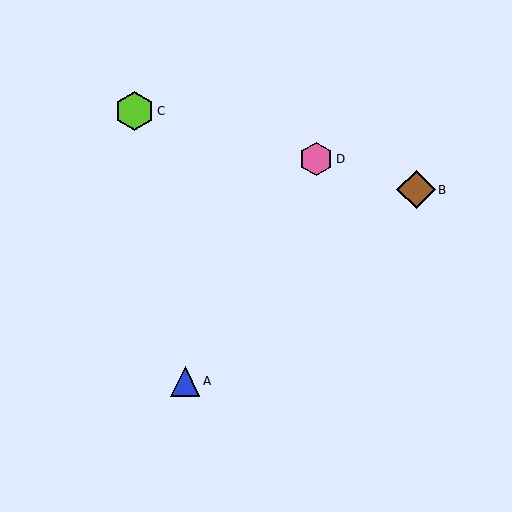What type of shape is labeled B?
Shape B is a brown diamond.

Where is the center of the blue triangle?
The center of the blue triangle is at (185, 381).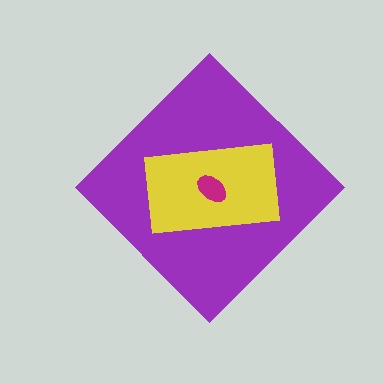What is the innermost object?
The magenta ellipse.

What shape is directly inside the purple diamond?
The yellow rectangle.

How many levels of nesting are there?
3.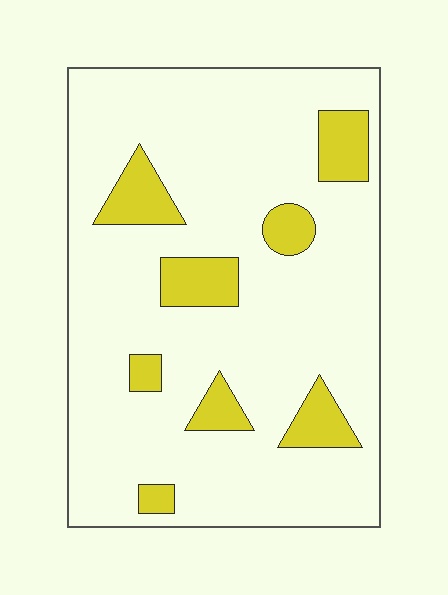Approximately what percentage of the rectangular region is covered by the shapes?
Approximately 15%.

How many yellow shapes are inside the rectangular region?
8.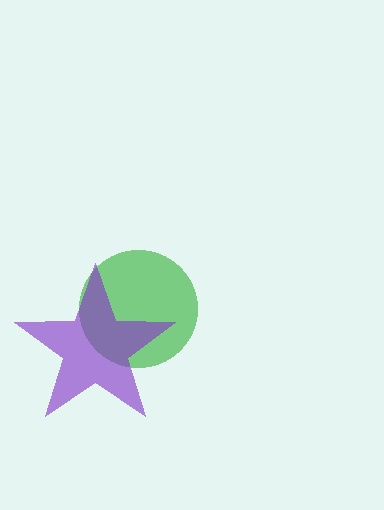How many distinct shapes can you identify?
There are 2 distinct shapes: a green circle, a purple star.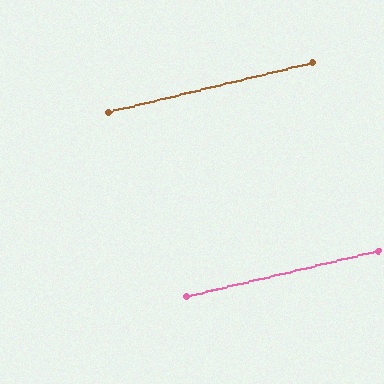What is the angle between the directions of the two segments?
Approximately 0 degrees.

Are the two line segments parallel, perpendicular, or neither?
Parallel — their directions differ by only 0.4°.